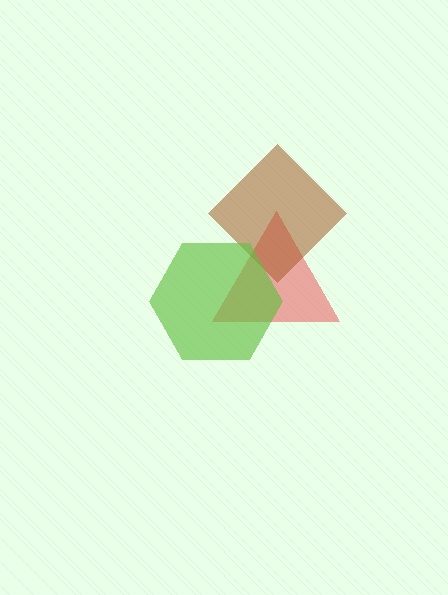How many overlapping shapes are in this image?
There are 3 overlapping shapes in the image.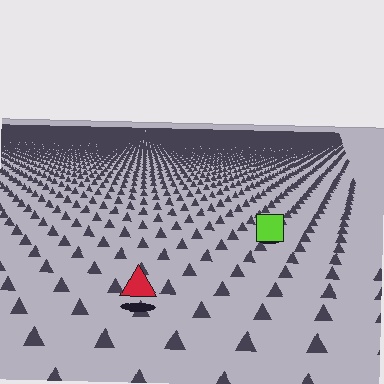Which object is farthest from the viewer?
The lime square is farthest from the viewer. It appears smaller and the ground texture around it is denser.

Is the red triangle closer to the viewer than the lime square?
Yes. The red triangle is closer — you can tell from the texture gradient: the ground texture is coarser near it.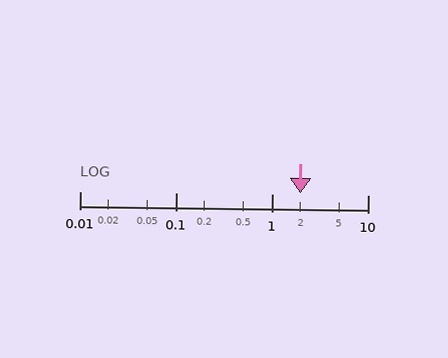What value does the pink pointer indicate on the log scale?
The pointer indicates approximately 2.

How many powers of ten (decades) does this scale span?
The scale spans 3 decades, from 0.01 to 10.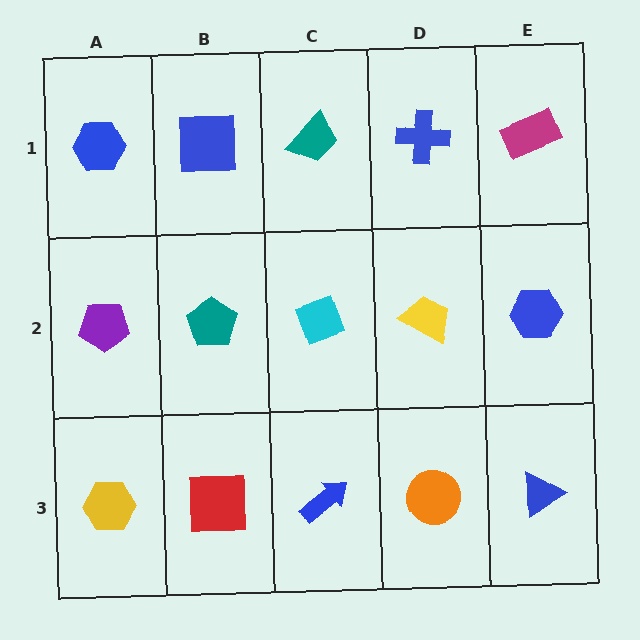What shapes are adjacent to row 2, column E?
A magenta rectangle (row 1, column E), a blue triangle (row 3, column E), a yellow trapezoid (row 2, column D).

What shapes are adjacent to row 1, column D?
A yellow trapezoid (row 2, column D), a teal trapezoid (row 1, column C), a magenta rectangle (row 1, column E).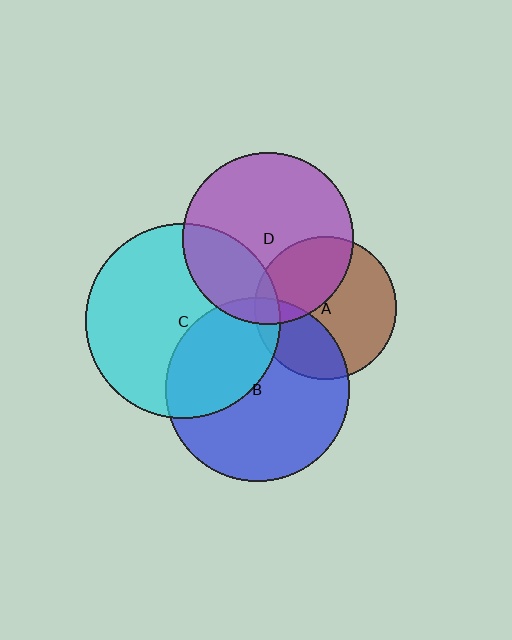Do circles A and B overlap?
Yes.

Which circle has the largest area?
Circle C (cyan).